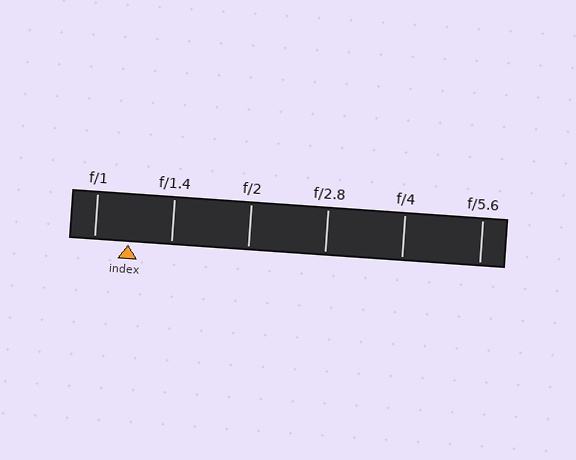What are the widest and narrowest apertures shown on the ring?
The widest aperture shown is f/1 and the narrowest is f/5.6.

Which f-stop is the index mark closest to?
The index mark is closest to f/1.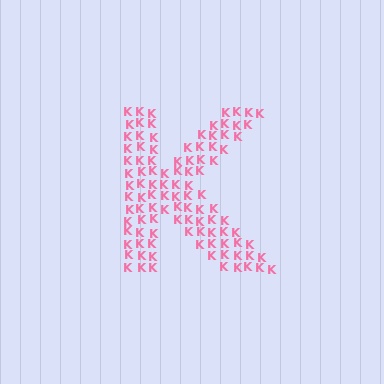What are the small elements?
The small elements are letter K's.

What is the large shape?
The large shape is the letter K.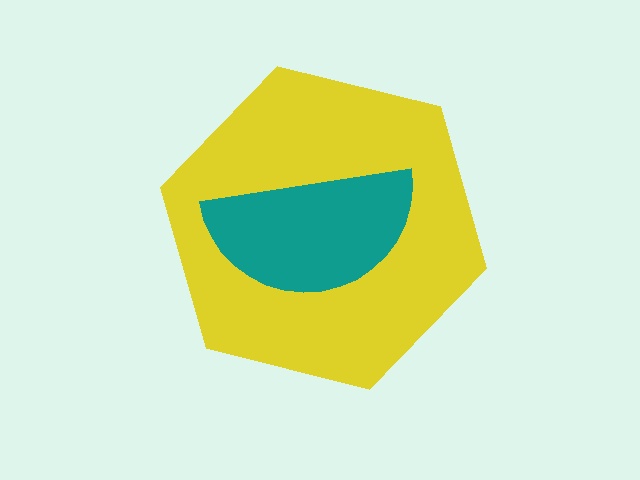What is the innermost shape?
The teal semicircle.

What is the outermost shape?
The yellow hexagon.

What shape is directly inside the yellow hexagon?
The teal semicircle.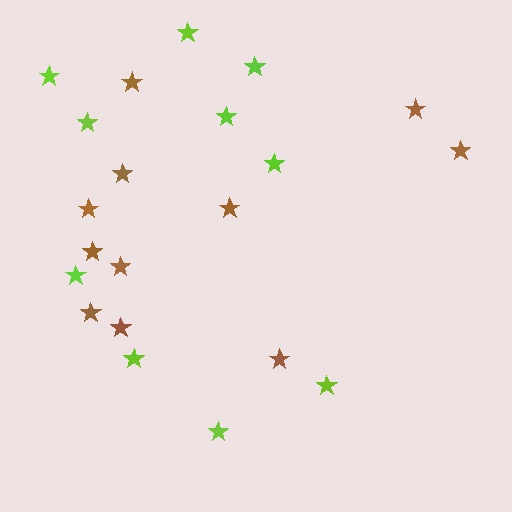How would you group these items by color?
There are 2 groups: one group of lime stars (10) and one group of brown stars (11).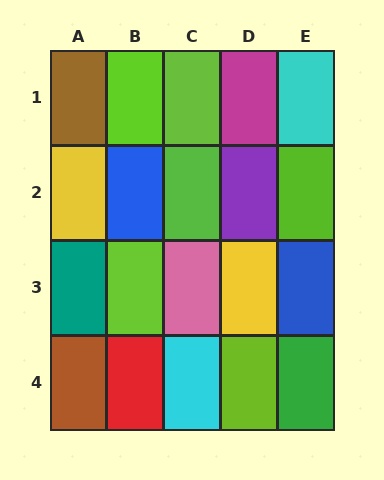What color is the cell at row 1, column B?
Lime.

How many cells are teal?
1 cell is teal.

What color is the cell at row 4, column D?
Lime.